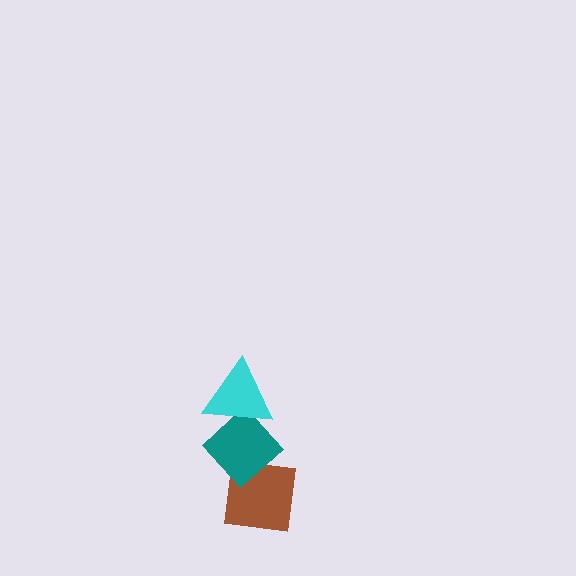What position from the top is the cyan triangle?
The cyan triangle is 1st from the top.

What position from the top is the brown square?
The brown square is 3rd from the top.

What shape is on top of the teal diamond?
The cyan triangle is on top of the teal diamond.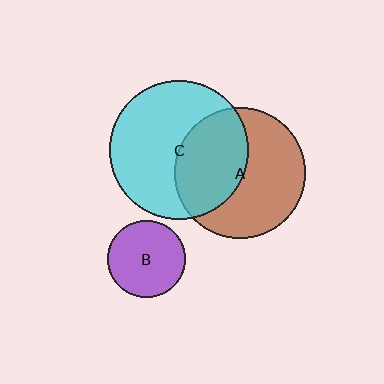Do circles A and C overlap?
Yes.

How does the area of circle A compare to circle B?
Approximately 2.8 times.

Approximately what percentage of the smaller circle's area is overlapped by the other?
Approximately 45%.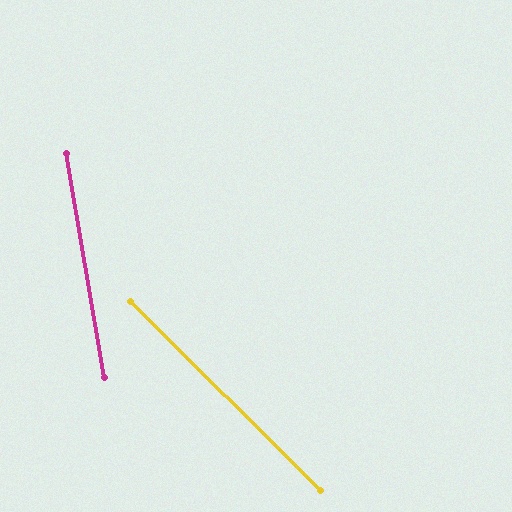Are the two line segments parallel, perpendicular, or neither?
Neither parallel nor perpendicular — they differ by about 36°.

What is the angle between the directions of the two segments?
Approximately 36 degrees.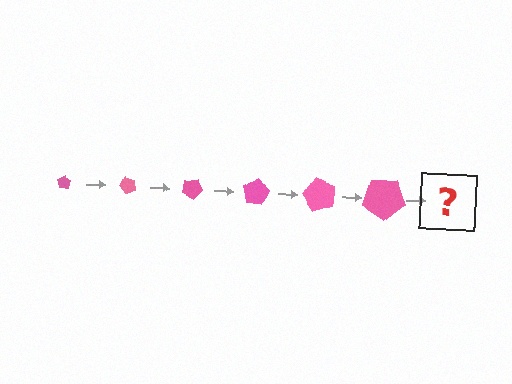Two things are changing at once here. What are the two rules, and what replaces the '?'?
The two rules are that the pentagon grows larger each step and it rotates 50 degrees each step. The '?' should be a pentagon, larger than the previous one and rotated 300 degrees from the start.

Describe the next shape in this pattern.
It should be a pentagon, larger than the previous one and rotated 300 degrees from the start.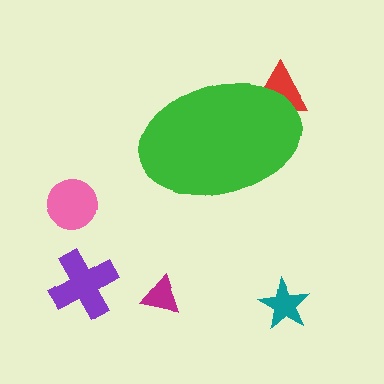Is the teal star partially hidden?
No, the teal star is fully visible.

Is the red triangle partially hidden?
Yes, the red triangle is partially hidden behind the green ellipse.